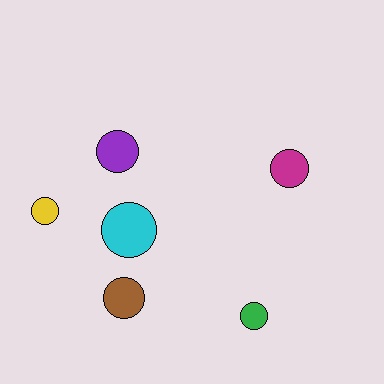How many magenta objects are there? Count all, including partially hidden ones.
There is 1 magenta object.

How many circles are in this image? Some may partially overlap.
There are 6 circles.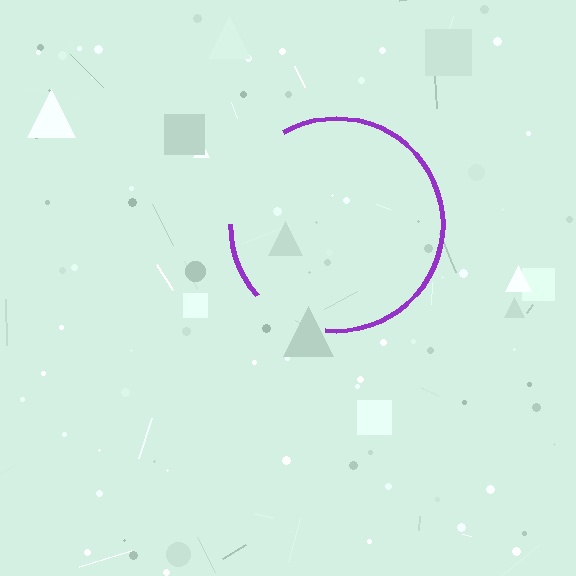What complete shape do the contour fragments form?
The contour fragments form a circle.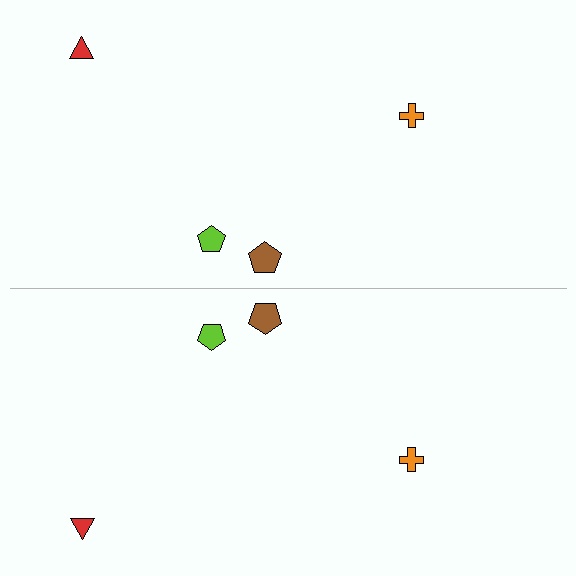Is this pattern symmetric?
Yes, this pattern has bilateral (reflection) symmetry.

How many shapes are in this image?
There are 8 shapes in this image.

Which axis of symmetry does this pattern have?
The pattern has a horizontal axis of symmetry running through the center of the image.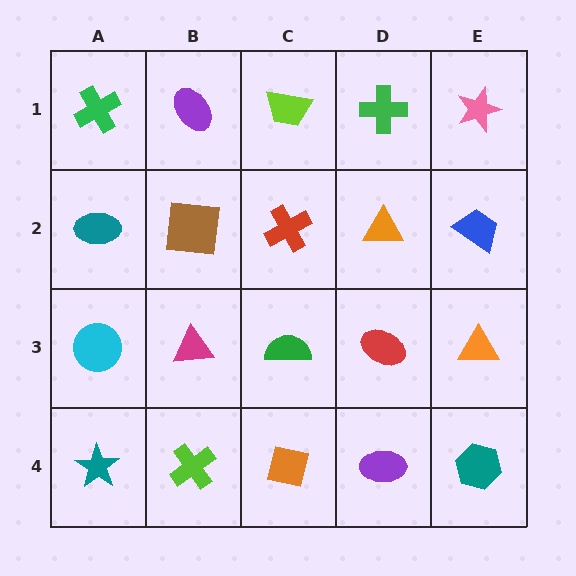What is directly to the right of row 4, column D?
A teal hexagon.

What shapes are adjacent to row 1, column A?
A teal ellipse (row 2, column A), a purple ellipse (row 1, column B).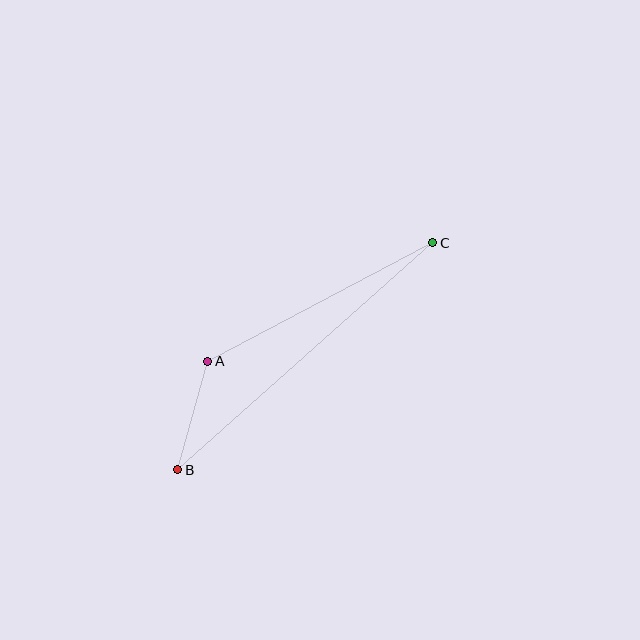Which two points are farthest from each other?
Points B and C are farthest from each other.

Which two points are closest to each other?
Points A and B are closest to each other.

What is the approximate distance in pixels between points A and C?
The distance between A and C is approximately 254 pixels.